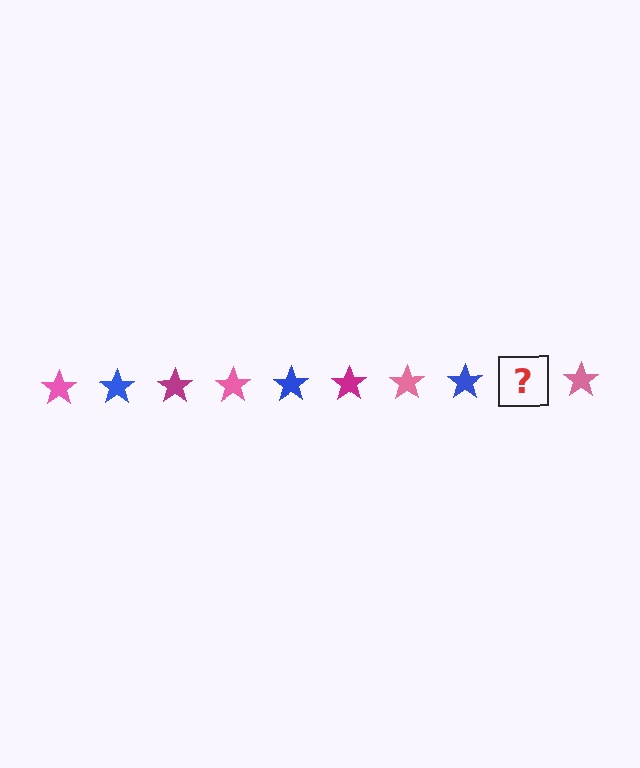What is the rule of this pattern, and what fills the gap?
The rule is that the pattern cycles through pink, blue, magenta stars. The gap should be filled with a magenta star.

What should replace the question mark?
The question mark should be replaced with a magenta star.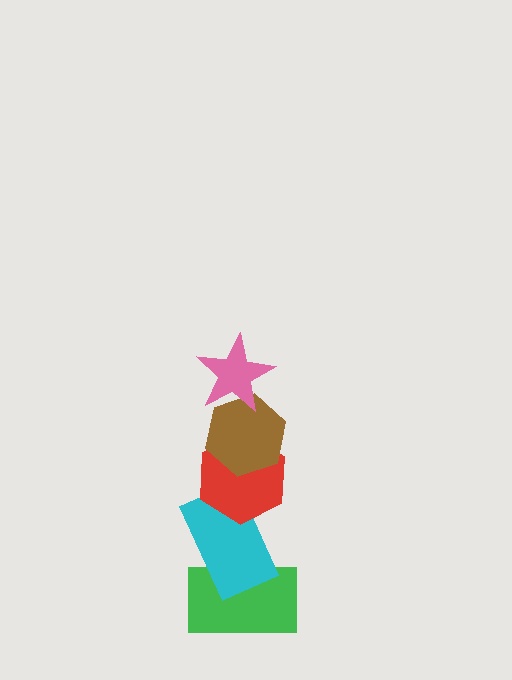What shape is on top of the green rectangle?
The cyan rectangle is on top of the green rectangle.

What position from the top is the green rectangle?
The green rectangle is 5th from the top.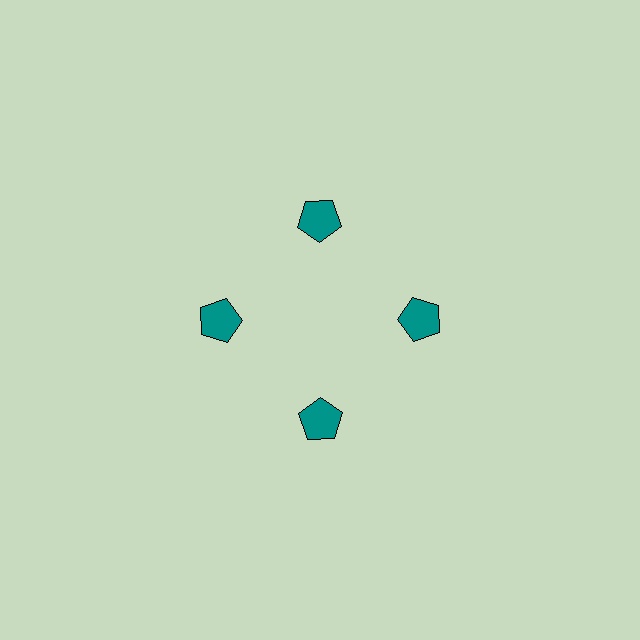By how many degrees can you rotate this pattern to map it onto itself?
The pattern maps onto itself every 90 degrees of rotation.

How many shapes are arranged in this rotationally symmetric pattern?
There are 4 shapes, arranged in 4 groups of 1.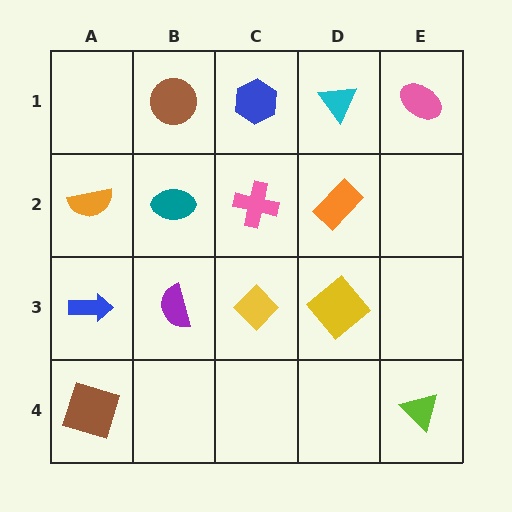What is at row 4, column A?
A brown square.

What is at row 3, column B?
A purple semicircle.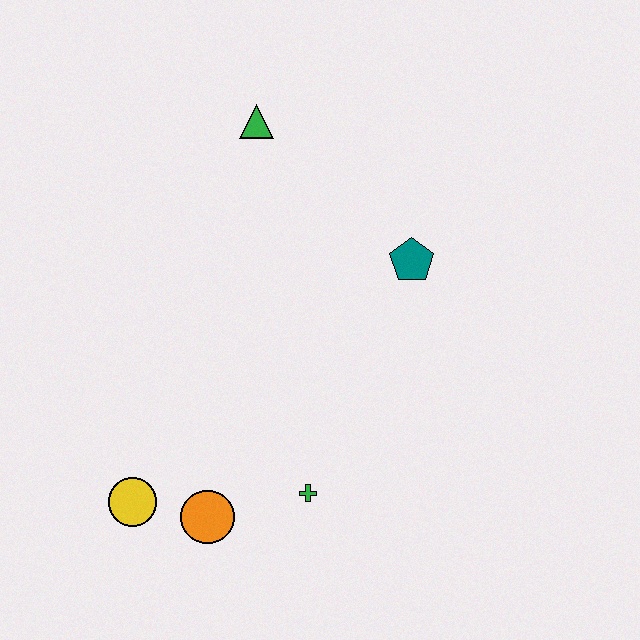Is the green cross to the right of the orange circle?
Yes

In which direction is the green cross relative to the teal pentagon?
The green cross is below the teal pentagon.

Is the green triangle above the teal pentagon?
Yes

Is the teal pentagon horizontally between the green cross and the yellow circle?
No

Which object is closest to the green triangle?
The teal pentagon is closest to the green triangle.